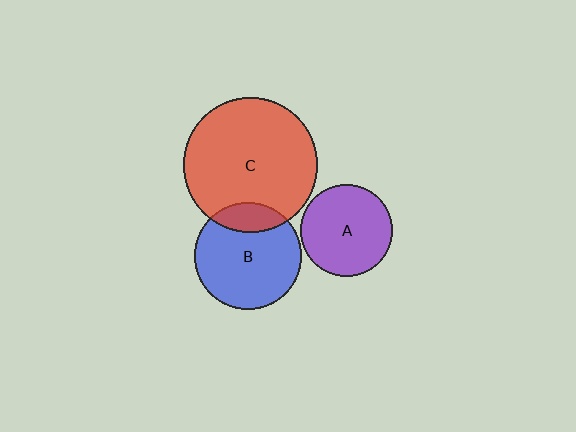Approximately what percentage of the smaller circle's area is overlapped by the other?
Approximately 15%.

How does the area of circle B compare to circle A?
Approximately 1.4 times.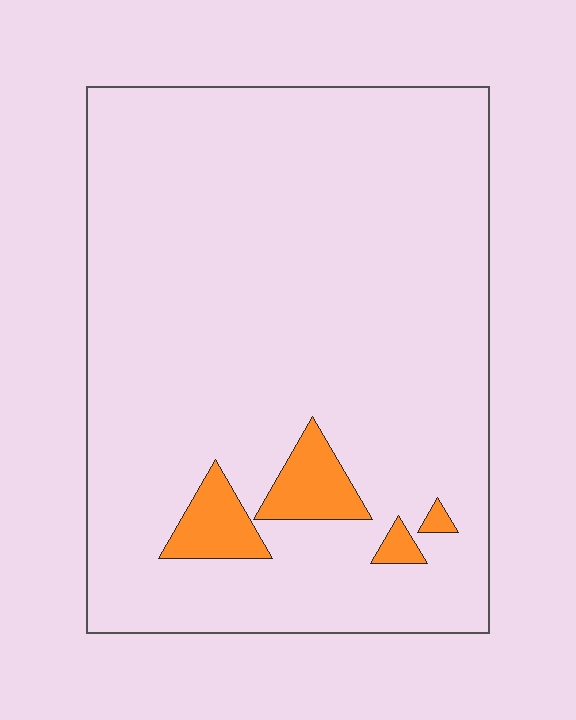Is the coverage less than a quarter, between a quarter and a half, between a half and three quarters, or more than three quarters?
Less than a quarter.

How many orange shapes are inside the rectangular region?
4.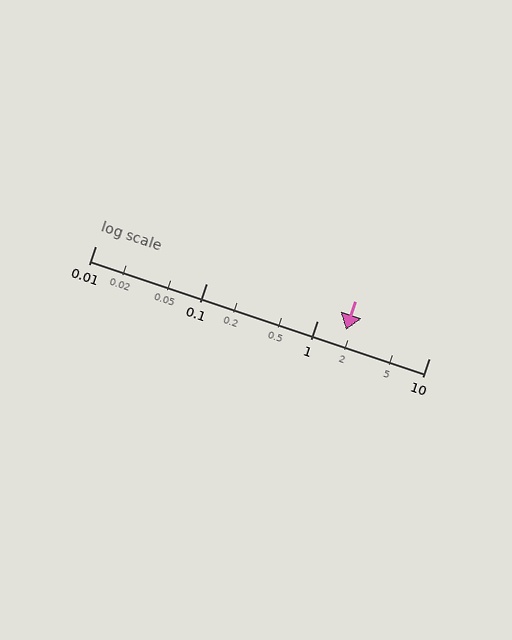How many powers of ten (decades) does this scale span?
The scale spans 3 decades, from 0.01 to 10.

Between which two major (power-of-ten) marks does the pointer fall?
The pointer is between 1 and 10.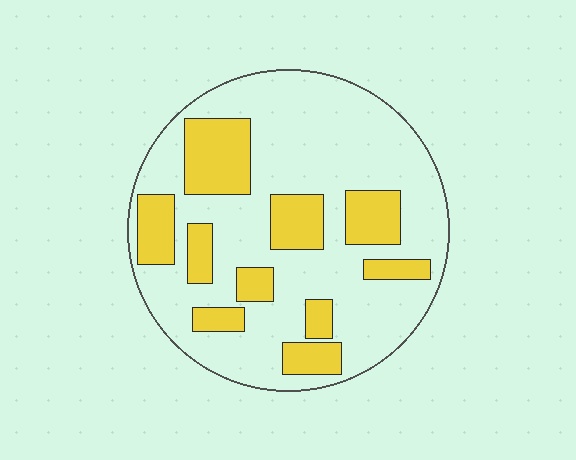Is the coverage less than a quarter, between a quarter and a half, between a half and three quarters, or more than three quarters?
Between a quarter and a half.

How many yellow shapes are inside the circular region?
10.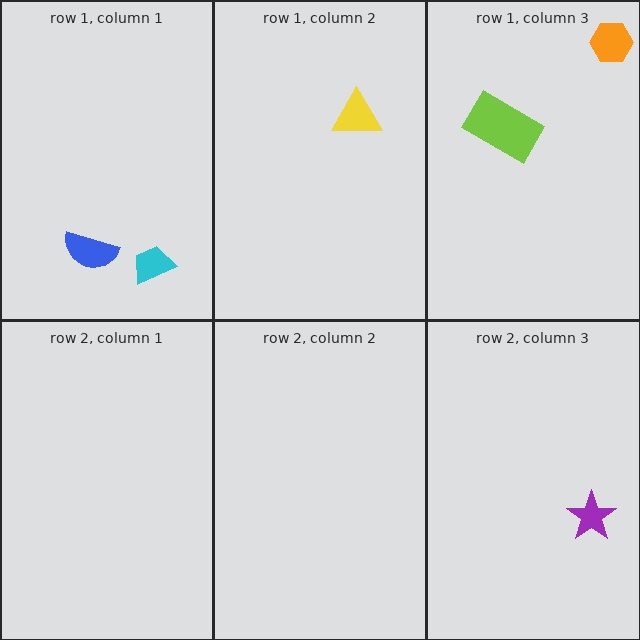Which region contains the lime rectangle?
The row 1, column 3 region.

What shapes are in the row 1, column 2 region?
The yellow triangle.